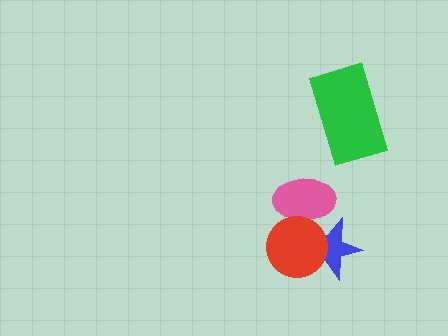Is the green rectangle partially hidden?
No, no other shape covers it.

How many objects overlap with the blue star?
2 objects overlap with the blue star.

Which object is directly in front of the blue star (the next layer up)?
The pink ellipse is directly in front of the blue star.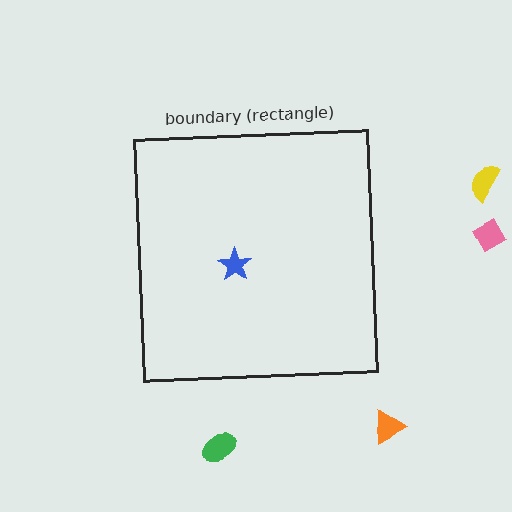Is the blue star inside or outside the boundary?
Inside.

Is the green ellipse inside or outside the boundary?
Outside.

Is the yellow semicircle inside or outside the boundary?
Outside.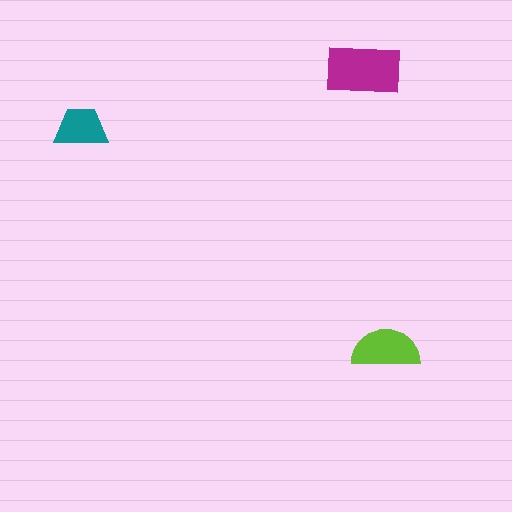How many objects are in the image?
There are 3 objects in the image.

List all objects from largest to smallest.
The magenta rectangle, the lime semicircle, the teal trapezoid.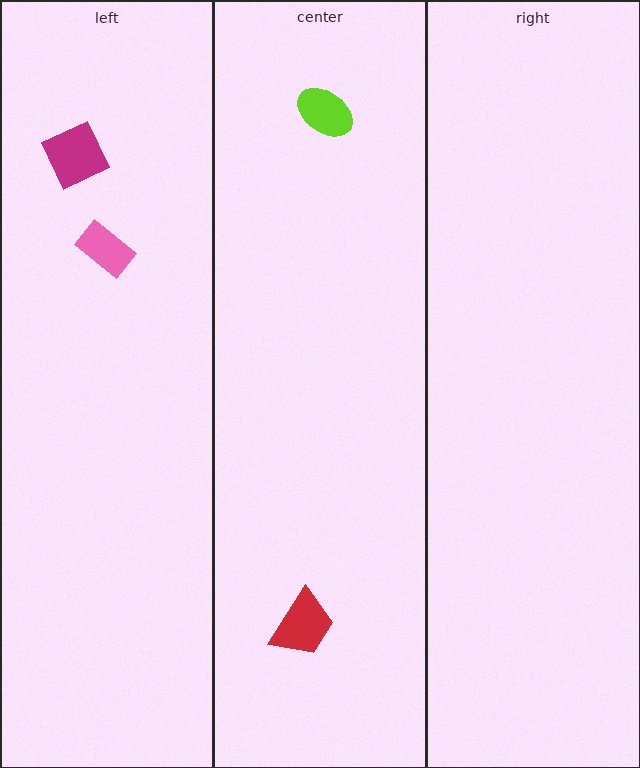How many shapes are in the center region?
2.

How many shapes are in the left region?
2.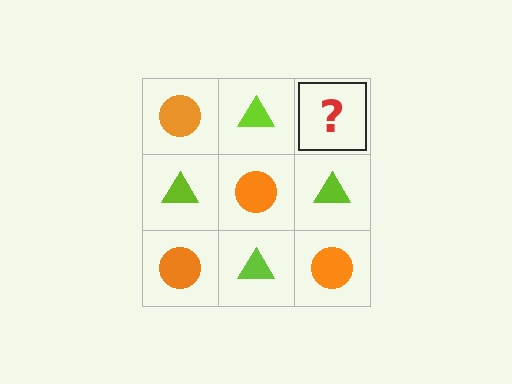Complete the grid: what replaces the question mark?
The question mark should be replaced with an orange circle.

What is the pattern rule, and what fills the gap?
The rule is that it alternates orange circle and lime triangle in a checkerboard pattern. The gap should be filled with an orange circle.